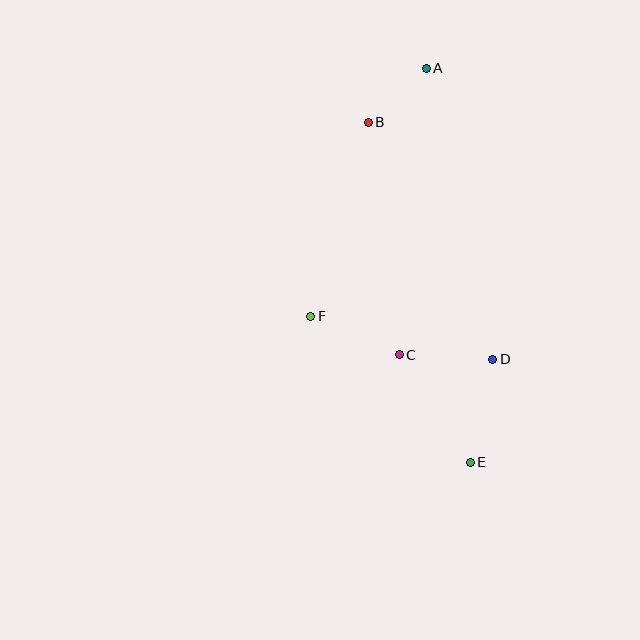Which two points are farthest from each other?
Points A and E are farthest from each other.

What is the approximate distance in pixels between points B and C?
The distance between B and C is approximately 235 pixels.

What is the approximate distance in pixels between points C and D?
The distance between C and D is approximately 94 pixels.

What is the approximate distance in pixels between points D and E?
The distance between D and E is approximately 105 pixels.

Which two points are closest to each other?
Points A and B are closest to each other.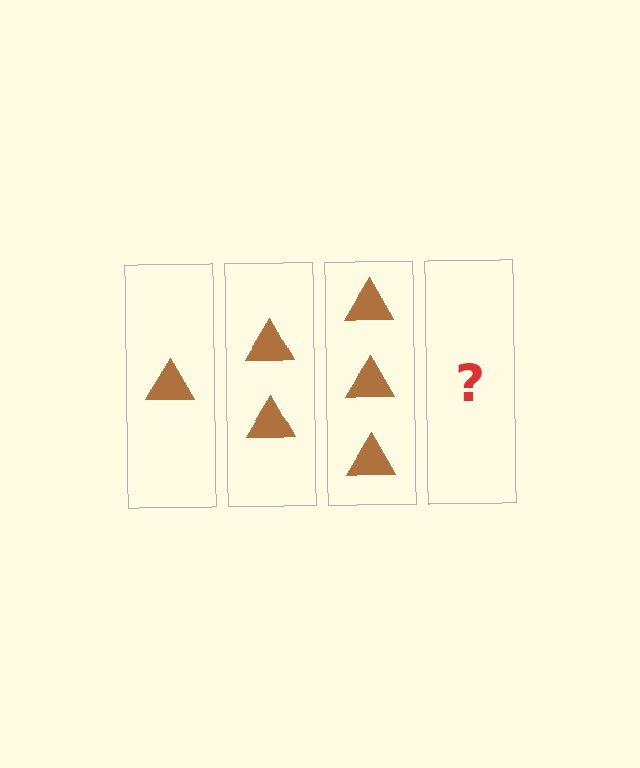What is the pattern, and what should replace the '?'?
The pattern is that each step adds one more triangle. The '?' should be 4 triangles.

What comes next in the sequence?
The next element should be 4 triangles.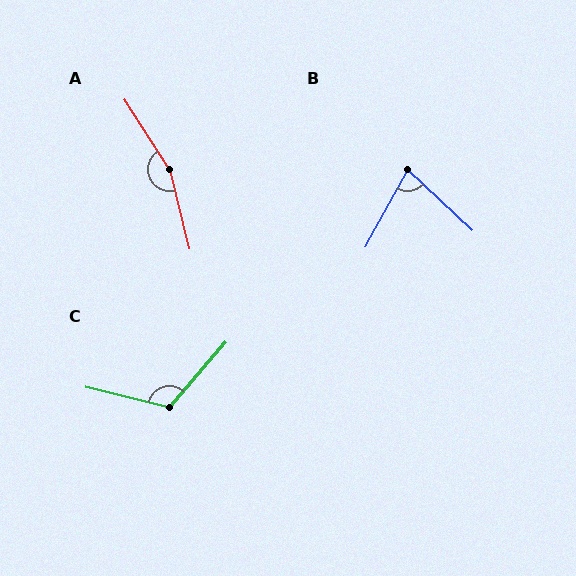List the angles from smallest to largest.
B (75°), C (117°), A (161°).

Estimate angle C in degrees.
Approximately 117 degrees.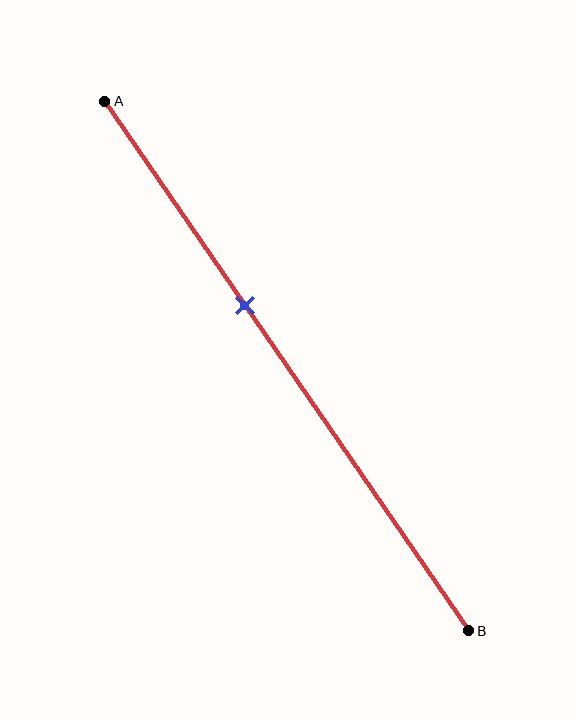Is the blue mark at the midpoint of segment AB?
No, the mark is at about 40% from A, not at the 50% midpoint.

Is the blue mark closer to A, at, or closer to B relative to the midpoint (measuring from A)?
The blue mark is closer to point A than the midpoint of segment AB.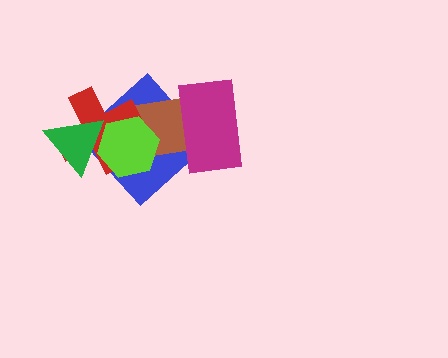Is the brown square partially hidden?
Yes, it is partially covered by another shape.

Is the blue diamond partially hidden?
Yes, it is partially covered by another shape.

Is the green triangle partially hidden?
Yes, it is partially covered by another shape.